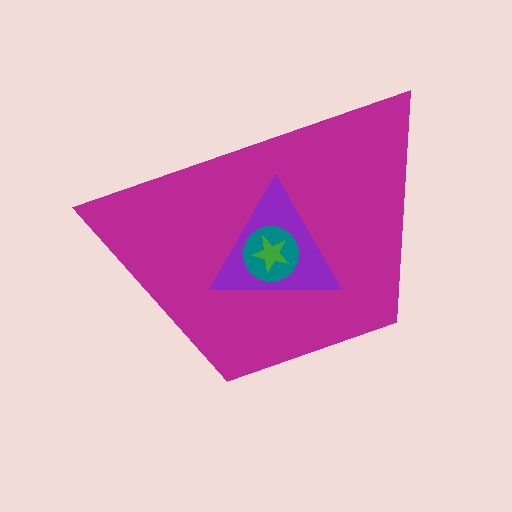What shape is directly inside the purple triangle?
The teal circle.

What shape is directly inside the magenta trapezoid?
The purple triangle.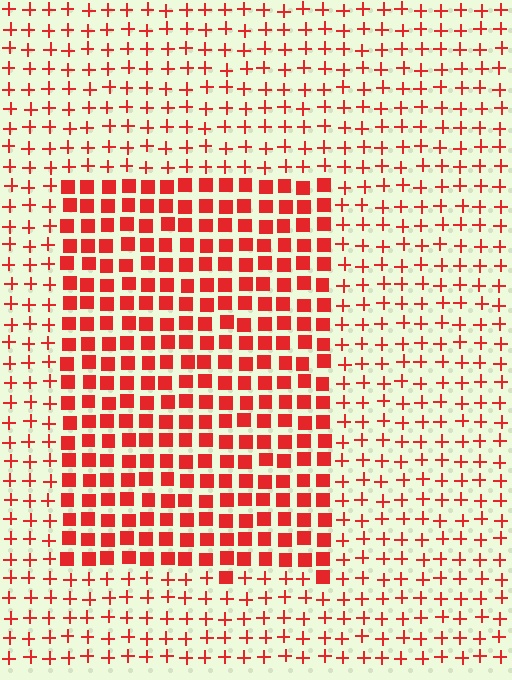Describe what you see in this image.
The image is filled with small red elements arranged in a uniform grid. A rectangle-shaped region contains squares, while the surrounding area contains plus signs. The boundary is defined purely by the change in element shape.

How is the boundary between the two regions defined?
The boundary is defined by a change in element shape: squares inside vs. plus signs outside. All elements share the same color and spacing.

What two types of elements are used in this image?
The image uses squares inside the rectangle region and plus signs outside it.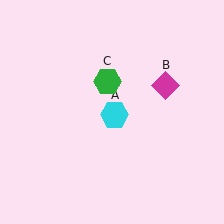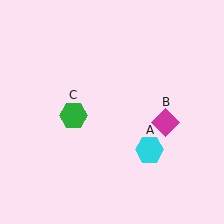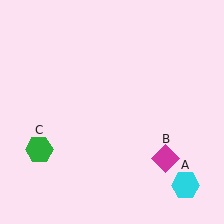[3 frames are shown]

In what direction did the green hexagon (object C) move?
The green hexagon (object C) moved down and to the left.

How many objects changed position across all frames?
3 objects changed position: cyan hexagon (object A), magenta diamond (object B), green hexagon (object C).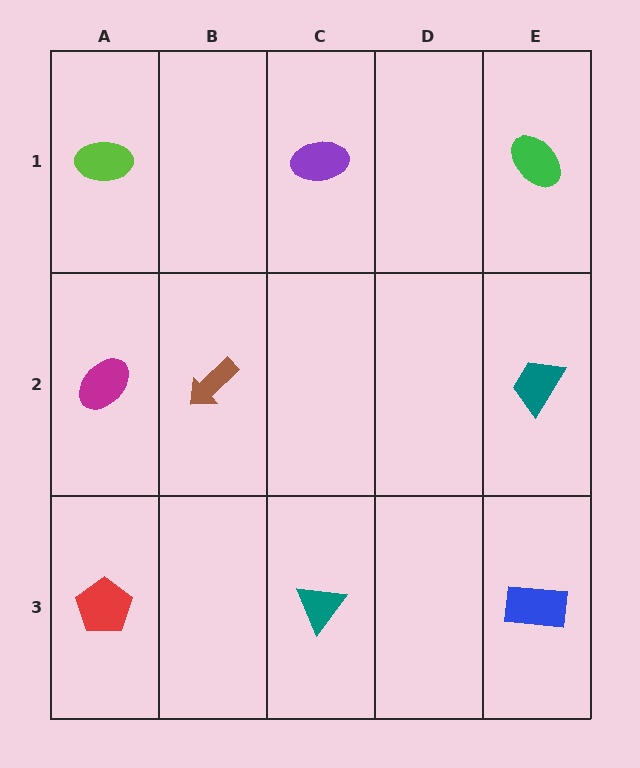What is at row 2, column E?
A teal trapezoid.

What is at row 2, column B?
A brown arrow.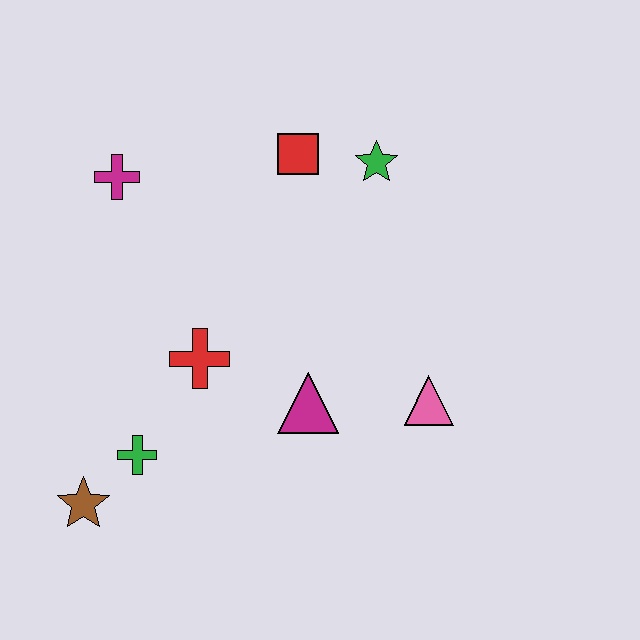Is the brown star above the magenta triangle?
No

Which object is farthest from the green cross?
The green star is farthest from the green cross.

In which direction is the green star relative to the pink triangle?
The green star is above the pink triangle.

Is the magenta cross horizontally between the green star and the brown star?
Yes